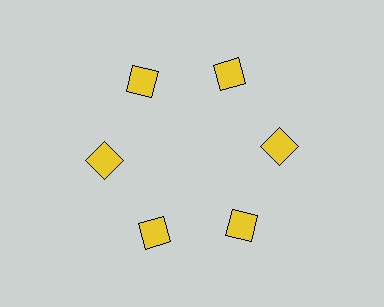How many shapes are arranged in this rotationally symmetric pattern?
There are 6 shapes, arranged in 6 groups of 1.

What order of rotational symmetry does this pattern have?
This pattern has 6-fold rotational symmetry.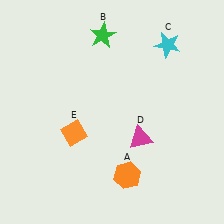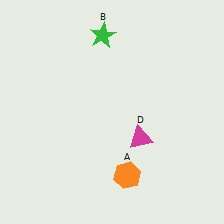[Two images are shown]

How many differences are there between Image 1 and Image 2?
There are 2 differences between the two images.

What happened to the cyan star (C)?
The cyan star (C) was removed in Image 2. It was in the top-right area of Image 1.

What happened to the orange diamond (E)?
The orange diamond (E) was removed in Image 2. It was in the bottom-left area of Image 1.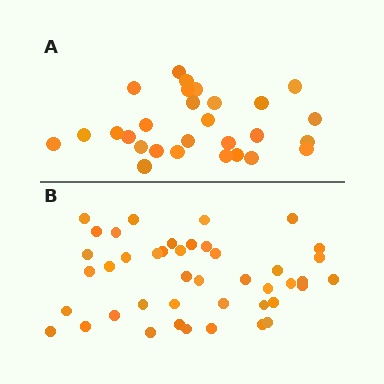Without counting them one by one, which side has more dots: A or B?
Region B (the bottom region) has more dots.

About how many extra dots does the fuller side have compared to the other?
Region B has approximately 15 more dots than region A.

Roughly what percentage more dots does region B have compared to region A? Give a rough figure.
About 55% more.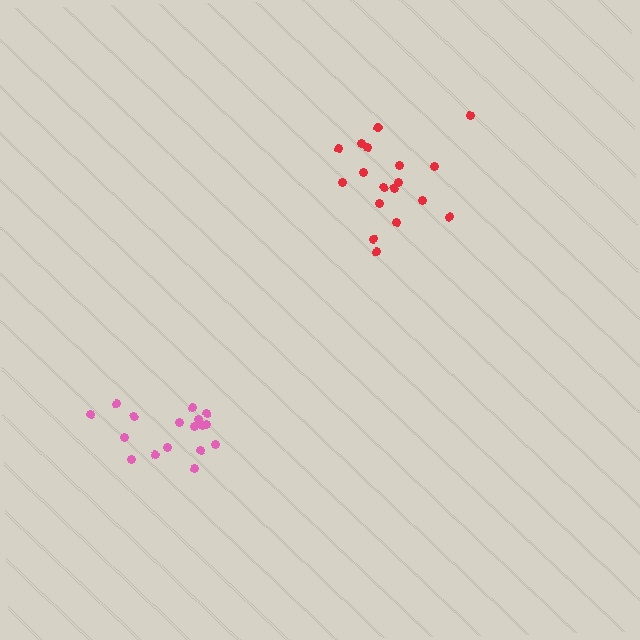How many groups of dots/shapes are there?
There are 2 groups.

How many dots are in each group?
Group 1: 17 dots, Group 2: 18 dots (35 total).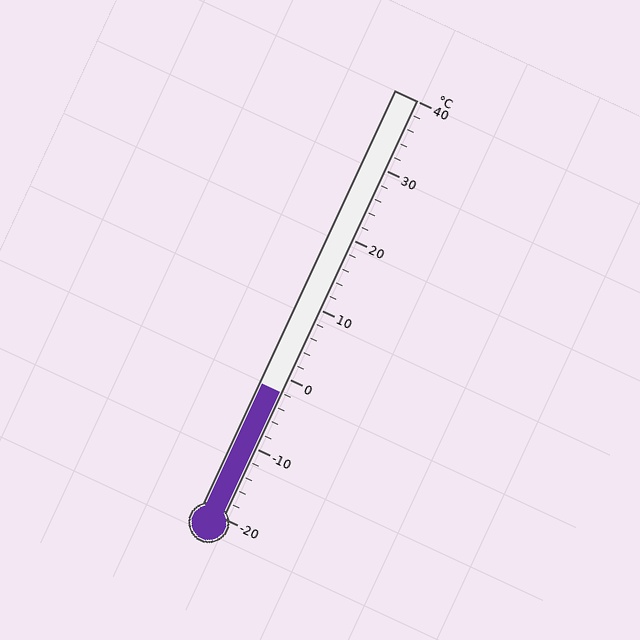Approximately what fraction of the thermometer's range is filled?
The thermometer is filled to approximately 30% of its range.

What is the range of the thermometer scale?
The thermometer scale ranges from -20°C to 40°C.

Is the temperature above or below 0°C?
The temperature is below 0°C.